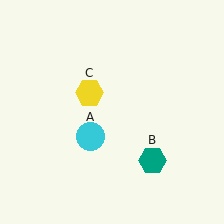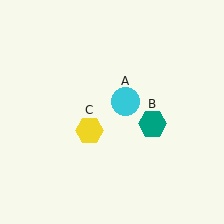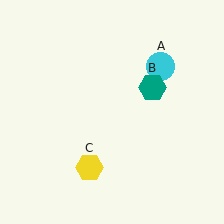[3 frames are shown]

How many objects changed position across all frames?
3 objects changed position: cyan circle (object A), teal hexagon (object B), yellow hexagon (object C).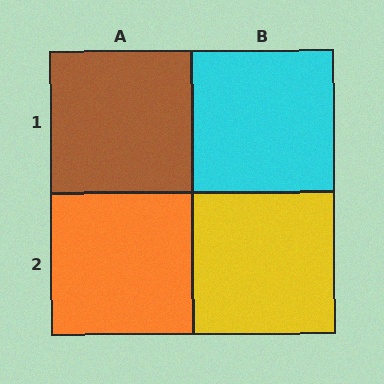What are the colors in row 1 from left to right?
Brown, cyan.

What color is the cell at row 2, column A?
Orange.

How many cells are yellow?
1 cell is yellow.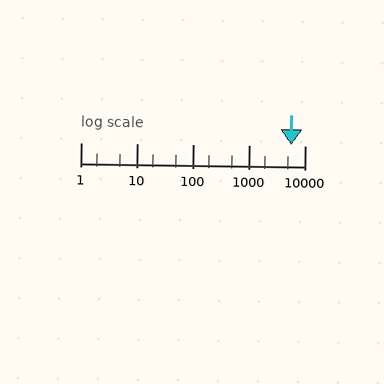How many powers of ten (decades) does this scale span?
The scale spans 4 decades, from 1 to 10000.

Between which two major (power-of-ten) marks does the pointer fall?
The pointer is between 1000 and 10000.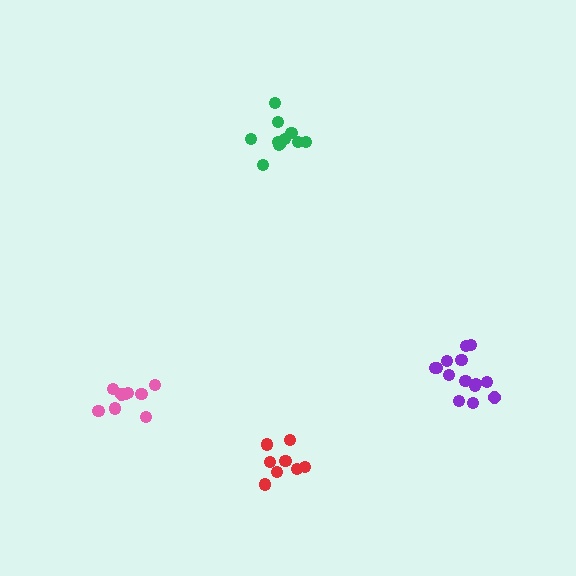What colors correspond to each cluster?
The clusters are colored: red, pink, green, purple.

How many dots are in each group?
Group 1: 8 dots, Group 2: 9 dots, Group 3: 11 dots, Group 4: 14 dots (42 total).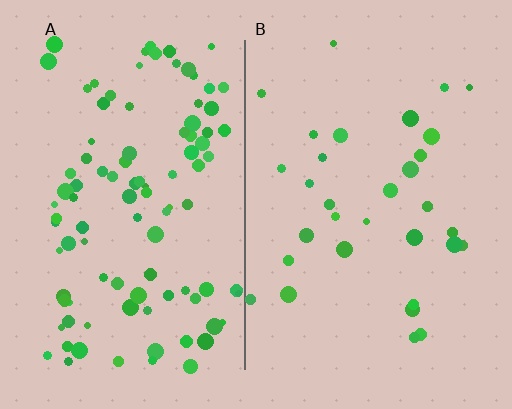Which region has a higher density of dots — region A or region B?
A (the left).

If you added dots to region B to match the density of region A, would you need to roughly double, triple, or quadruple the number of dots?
Approximately triple.